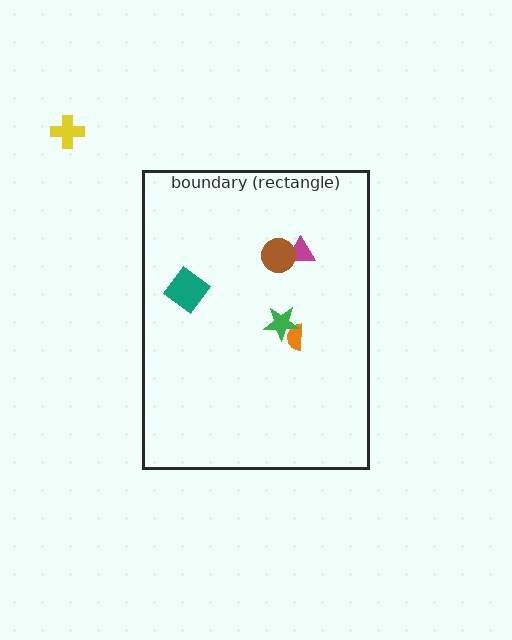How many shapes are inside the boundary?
5 inside, 1 outside.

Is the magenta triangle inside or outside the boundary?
Inside.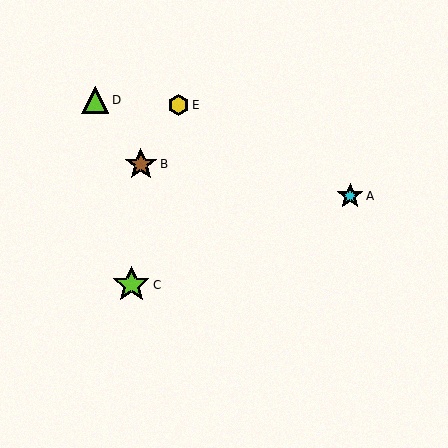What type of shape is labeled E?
Shape E is a yellow hexagon.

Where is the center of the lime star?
The center of the lime star is at (131, 284).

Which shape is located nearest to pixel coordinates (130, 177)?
The brown star (labeled B) at (141, 164) is nearest to that location.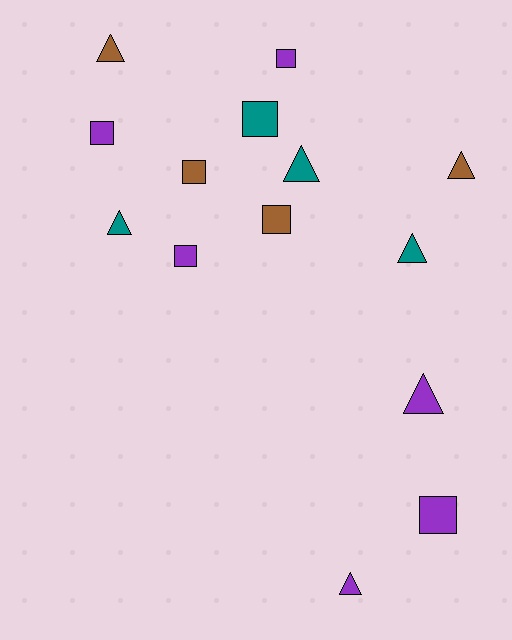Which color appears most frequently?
Purple, with 6 objects.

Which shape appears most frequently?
Triangle, with 7 objects.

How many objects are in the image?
There are 14 objects.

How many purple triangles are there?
There are 2 purple triangles.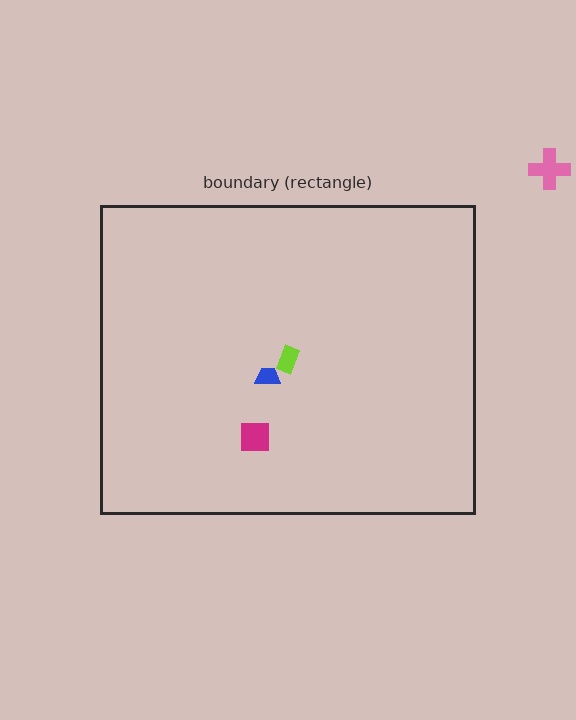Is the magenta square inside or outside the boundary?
Inside.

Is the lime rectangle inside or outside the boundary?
Inside.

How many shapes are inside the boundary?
3 inside, 1 outside.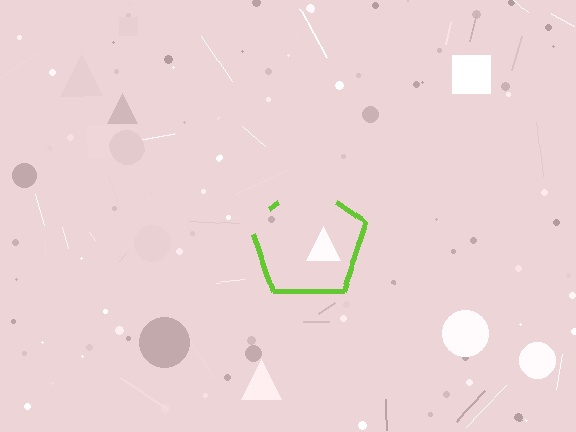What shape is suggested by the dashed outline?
The dashed outline suggests a pentagon.